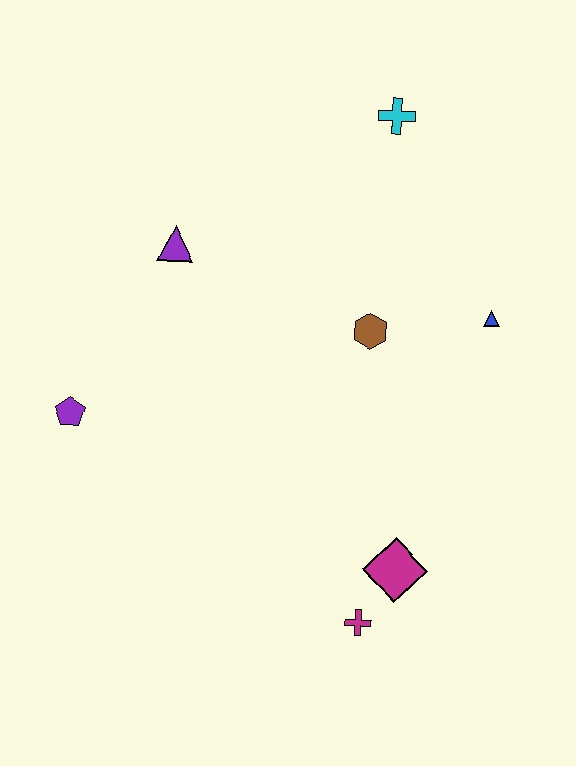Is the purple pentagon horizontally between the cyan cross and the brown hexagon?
No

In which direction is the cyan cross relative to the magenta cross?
The cyan cross is above the magenta cross.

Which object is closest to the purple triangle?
The purple pentagon is closest to the purple triangle.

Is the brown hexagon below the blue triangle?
Yes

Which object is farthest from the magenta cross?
The cyan cross is farthest from the magenta cross.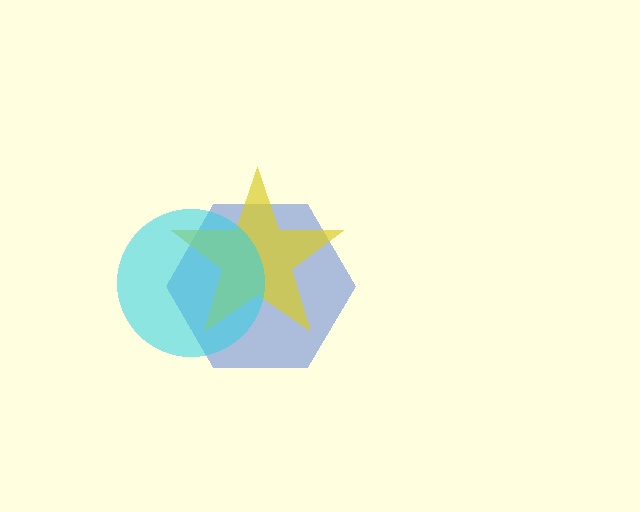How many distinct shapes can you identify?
There are 3 distinct shapes: a blue hexagon, a yellow star, a cyan circle.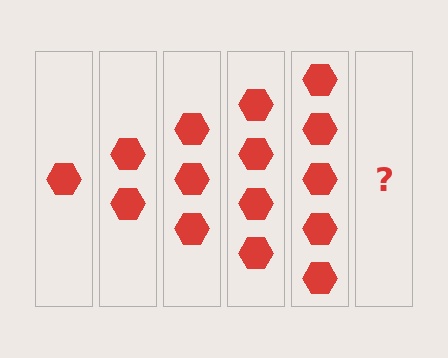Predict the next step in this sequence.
The next step is 6 hexagons.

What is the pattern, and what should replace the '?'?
The pattern is that each step adds one more hexagon. The '?' should be 6 hexagons.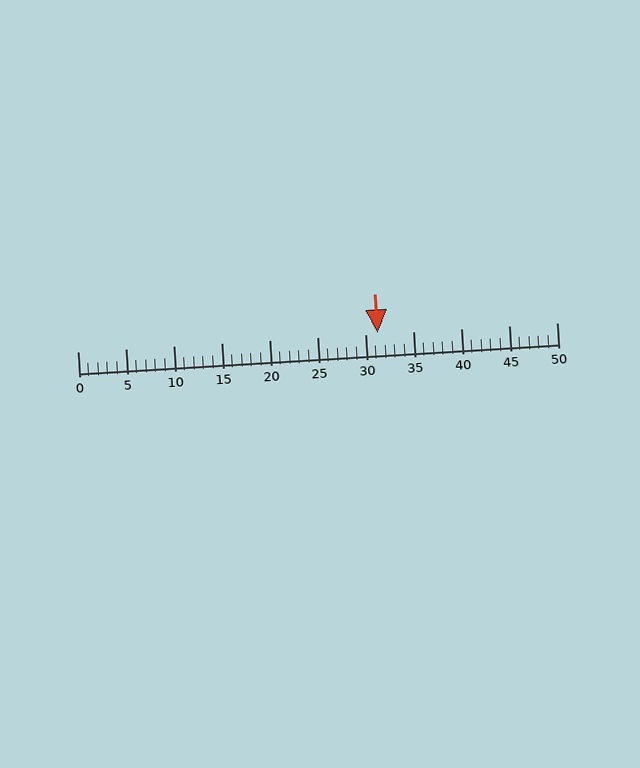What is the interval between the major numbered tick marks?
The major tick marks are spaced 5 units apart.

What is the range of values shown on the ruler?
The ruler shows values from 0 to 50.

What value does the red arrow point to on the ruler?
The red arrow points to approximately 31.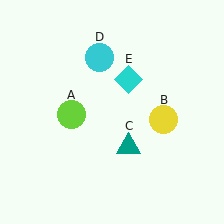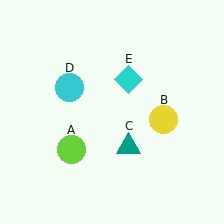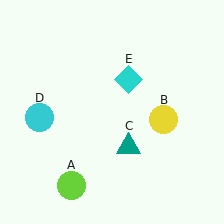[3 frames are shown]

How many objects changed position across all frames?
2 objects changed position: lime circle (object A), cyan circle (object D).